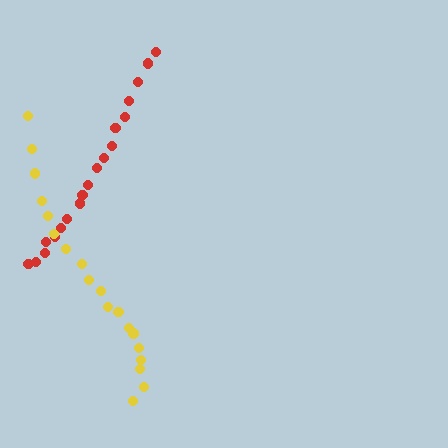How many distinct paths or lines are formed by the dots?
There are 2 distinct paths.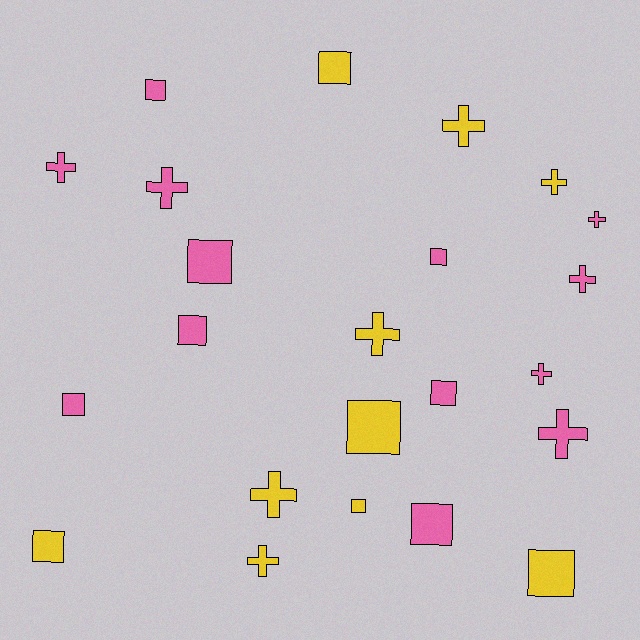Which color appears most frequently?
Pink, with 13 objects.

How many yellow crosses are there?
There are 5 yellow crosses.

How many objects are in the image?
There are 23 objects.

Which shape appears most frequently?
Square, with 12 objects.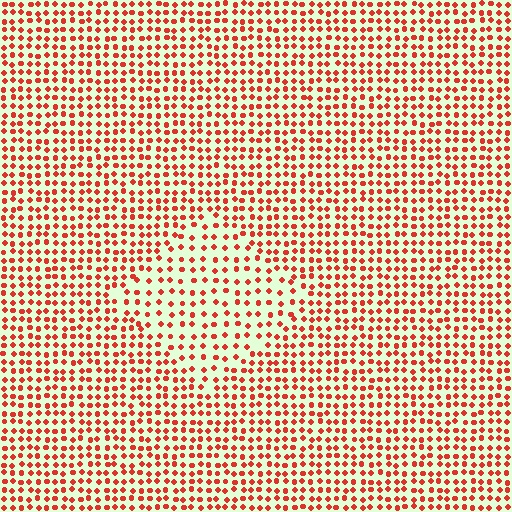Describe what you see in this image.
The image contains small red elements arranged at two different densities. A diamond-shaped region is visible where the elements are less densely packed than the surrounding area.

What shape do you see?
I see a diamond.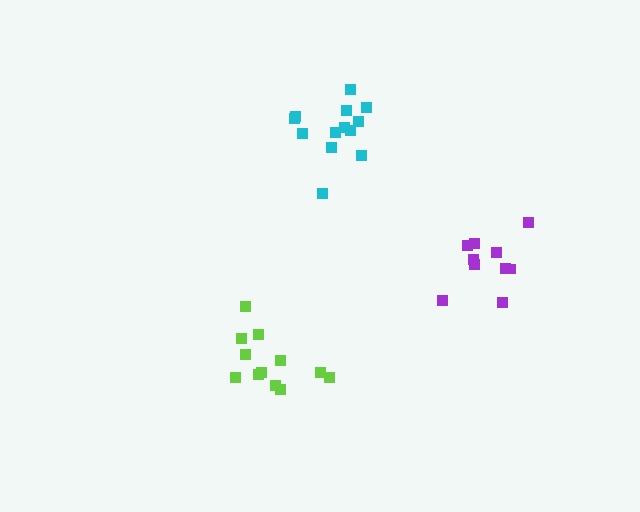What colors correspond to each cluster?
The clusters are colored: lime, cyan, purple.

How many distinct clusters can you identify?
There are 3 distinct clusters.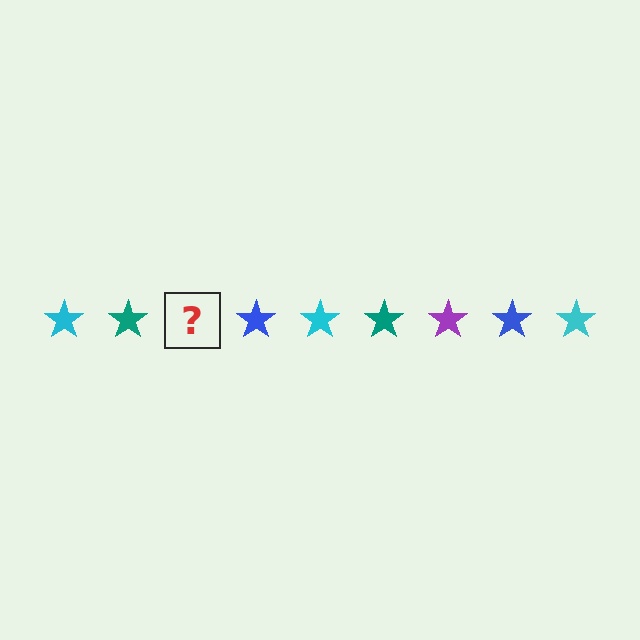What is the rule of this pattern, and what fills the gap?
The rule is that the pattern cycles through cyan, teal, purple, blue stars. The gap should be filled with a purple star.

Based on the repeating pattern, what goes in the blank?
The blank should be a purple star.